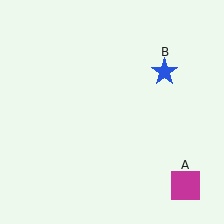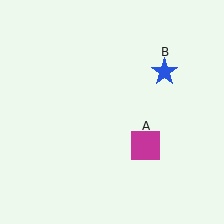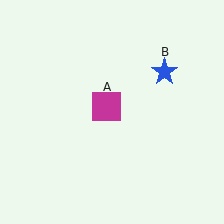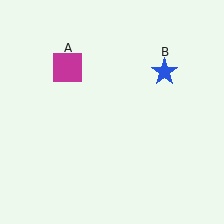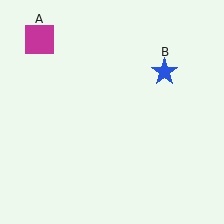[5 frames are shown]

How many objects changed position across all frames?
1 object changed position: magenta square (object A).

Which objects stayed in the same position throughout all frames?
Blue star (object B) remained stationary.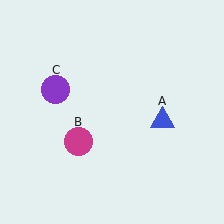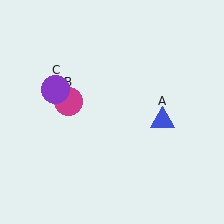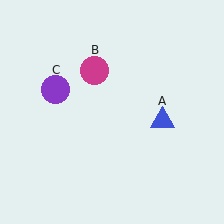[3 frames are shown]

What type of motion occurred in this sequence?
The magenta circle (object B) rotated clockwise around the center of the scene.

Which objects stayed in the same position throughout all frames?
Blue triangle (object A) and purple circle (object C) remained stationary.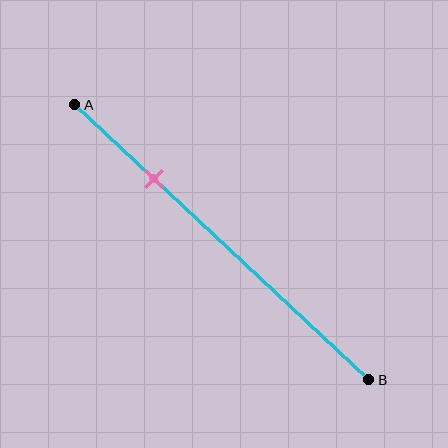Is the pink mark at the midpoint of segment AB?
No, the mark is at about 25% from A, not at the 50% midpoint.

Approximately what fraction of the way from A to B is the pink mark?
The pink mark is approximately 25% of the way from A to B.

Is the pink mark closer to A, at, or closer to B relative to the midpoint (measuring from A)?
The pink mark is closer to point A than the midpoint of segment AB.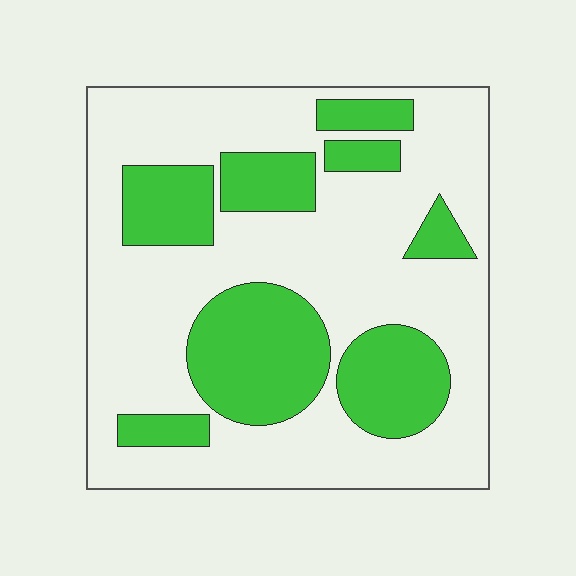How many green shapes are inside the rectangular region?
8.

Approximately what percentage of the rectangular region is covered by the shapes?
Approximately 30%.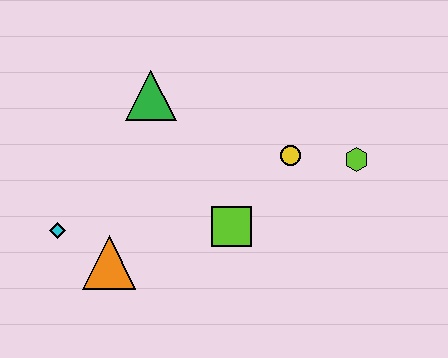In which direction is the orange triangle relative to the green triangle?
The orange triangle is below the green triangle.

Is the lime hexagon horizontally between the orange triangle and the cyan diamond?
No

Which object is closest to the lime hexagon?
The yellow circle is closest to the lime hexagon.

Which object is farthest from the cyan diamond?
The lime hexagon is farthest from the cyan diamond.